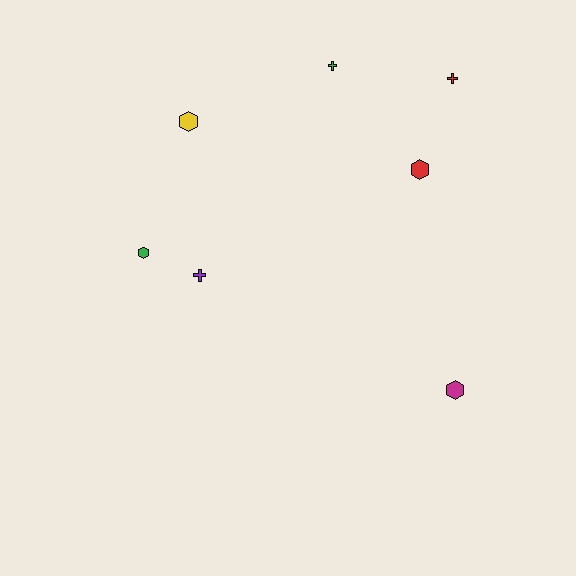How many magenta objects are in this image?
There is 1 magenta object.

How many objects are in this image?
There are 7 objects.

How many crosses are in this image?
There are 3 crosses.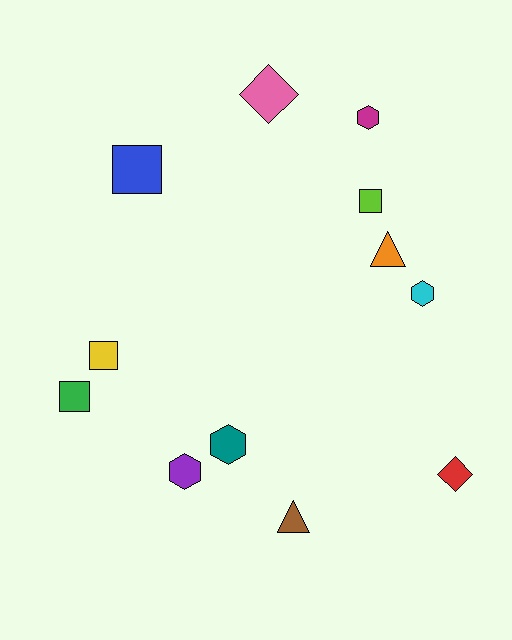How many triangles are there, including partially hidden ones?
There are 2 triangles.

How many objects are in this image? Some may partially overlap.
There are 12 objects.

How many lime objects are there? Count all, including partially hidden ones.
There is 1 lime object.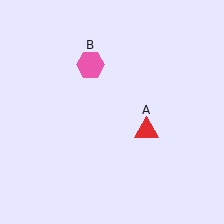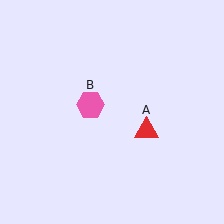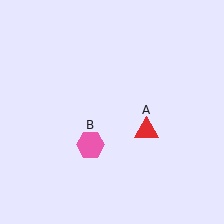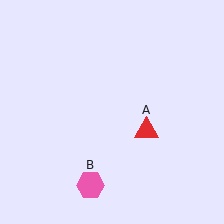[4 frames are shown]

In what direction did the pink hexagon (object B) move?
The pink hexagon (object B) moved down.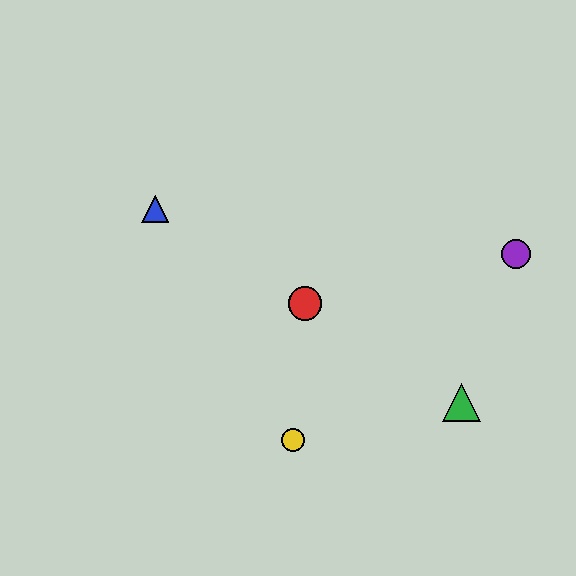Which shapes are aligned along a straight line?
The red circle, the blue triangle, the green triangle are aligned along a straight line.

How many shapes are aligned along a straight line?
3 shapes (the red circle, the blue triangle, the green triangle) are aligned along a straight line.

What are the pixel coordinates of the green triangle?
The green triangle is at (461, 402).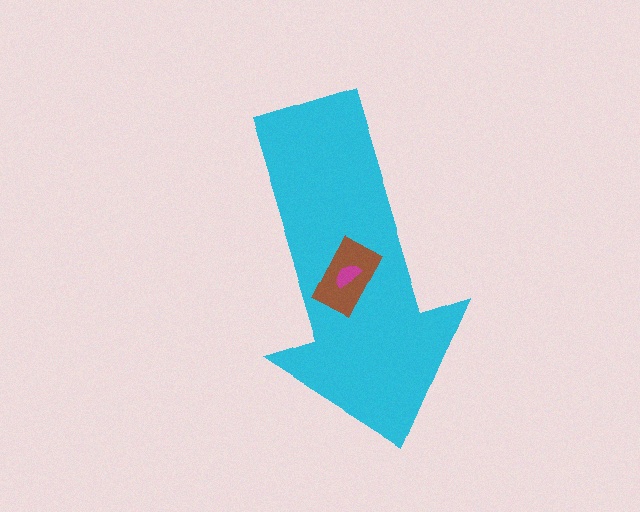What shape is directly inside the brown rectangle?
The magenta semicircle.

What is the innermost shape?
The magenta semicircle.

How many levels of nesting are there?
3.